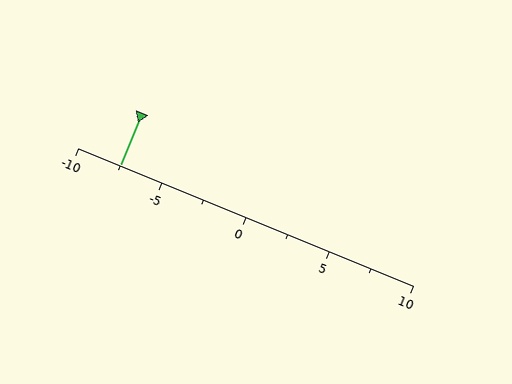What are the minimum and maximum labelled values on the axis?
The axis runs from -10 to 10.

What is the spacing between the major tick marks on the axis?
The major ticks are spaced 5 apart.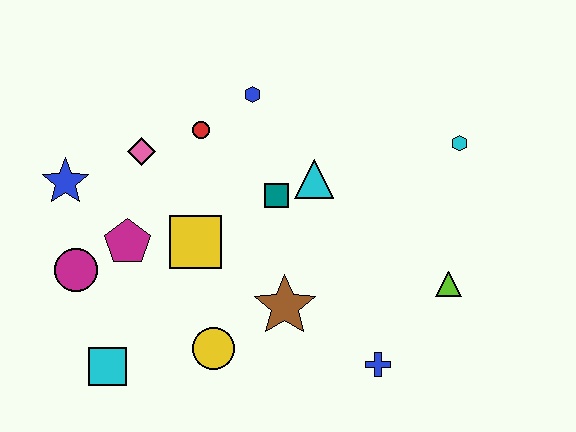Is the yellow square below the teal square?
Yes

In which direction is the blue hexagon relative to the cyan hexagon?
The blue hexagon is to the left of the cyan hexagon.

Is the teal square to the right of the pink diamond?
Yes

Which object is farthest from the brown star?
The blue star is farthest from the brown star.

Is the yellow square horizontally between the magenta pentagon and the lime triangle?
Yes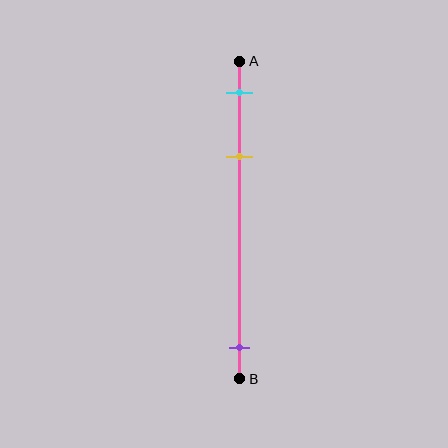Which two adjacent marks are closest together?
The cyan and yellow marks are the closest adjacent pair.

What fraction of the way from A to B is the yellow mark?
The yellow mark is approximately 30% (0.3) of the way from A to B.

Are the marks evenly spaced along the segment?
No, the marks are not evenly spaced.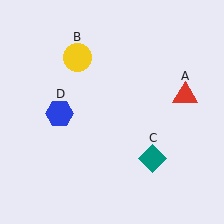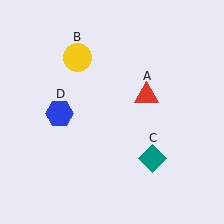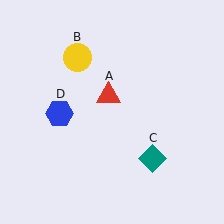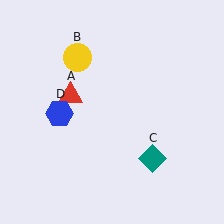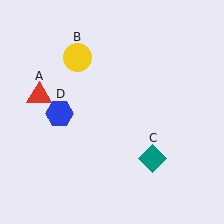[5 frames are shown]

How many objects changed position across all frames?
1 object changed position: red triangle (object A).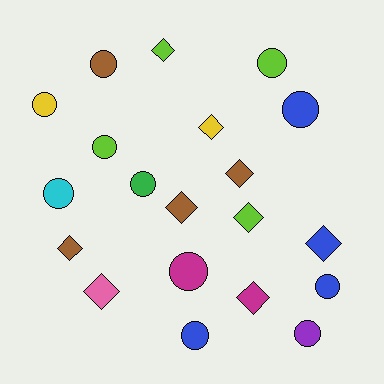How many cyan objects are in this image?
There is 1 cyan object.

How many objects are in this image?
There are 20 objects.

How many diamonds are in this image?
There are 9 diamonds.